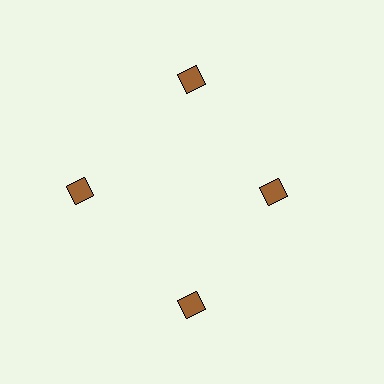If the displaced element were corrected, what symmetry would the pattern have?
It would have 4-fold rotational symmetry — the pattern would map onto itself every 90 degrees.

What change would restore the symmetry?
The symmetry would be restored by moving it outward, back onto the ring so that all 4 diamonds sit at equal angles and equal distance from the center.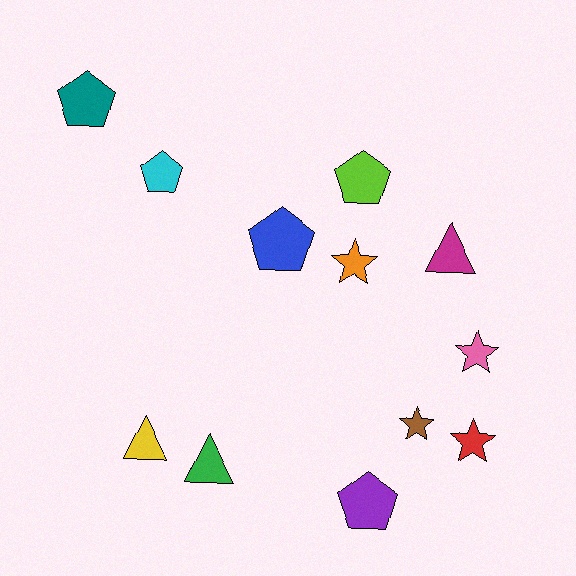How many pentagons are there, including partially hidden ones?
There are 5 pentagons.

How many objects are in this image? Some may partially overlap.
There are 12 objects.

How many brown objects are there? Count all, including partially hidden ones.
There is 1 brown object.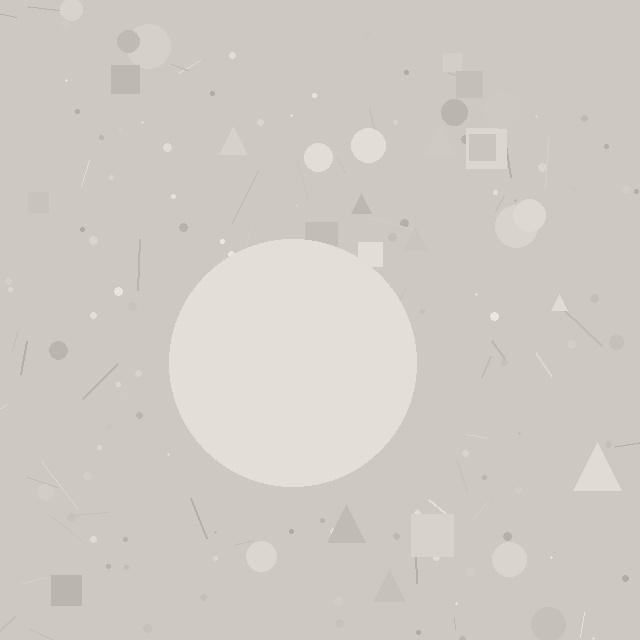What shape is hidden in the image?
A circle is hidden in the image.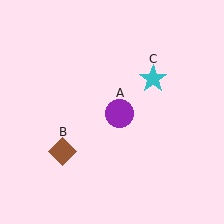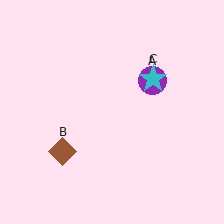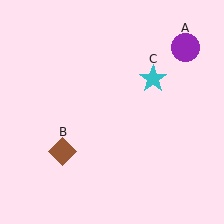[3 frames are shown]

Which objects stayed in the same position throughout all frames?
Brown diamond (object B) and cyan star (object C) remained stationary.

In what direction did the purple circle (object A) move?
The purple circle (object A) moved up and to the right.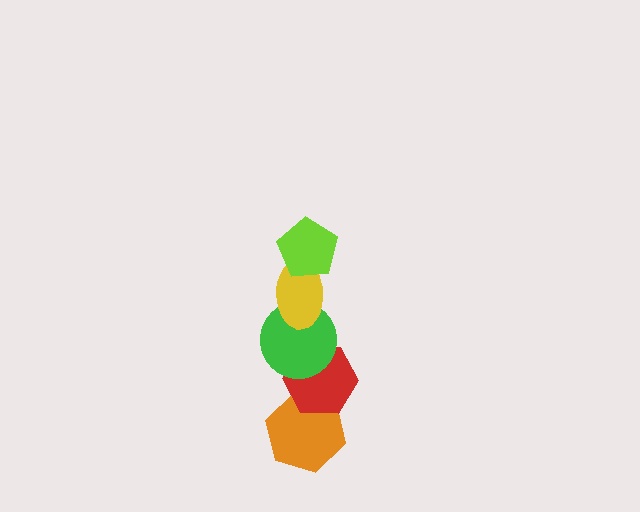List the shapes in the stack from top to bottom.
From top to bottom: the lime pentagon, the yellow ellipse, the green circle, the red hexagon, the orange hexagon.